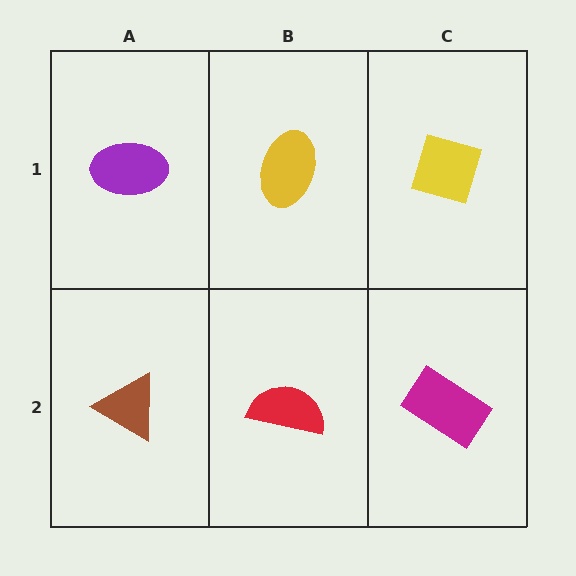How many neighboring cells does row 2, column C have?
2.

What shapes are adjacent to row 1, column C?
A magenta rectangle (row 2, column C), a yellow ellipse (row 1, column B).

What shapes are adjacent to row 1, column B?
A red semicircle (row 2, column B), a purple ellipse (row 1, column A), a yellow diamond (row 1, column C).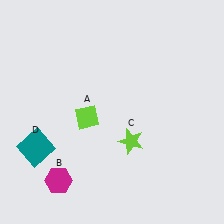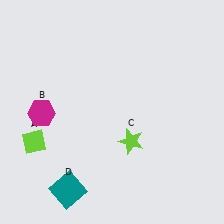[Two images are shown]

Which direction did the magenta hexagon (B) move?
The magenta hexagon (B) moved up.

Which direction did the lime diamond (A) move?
The lime diamond (A) moved left.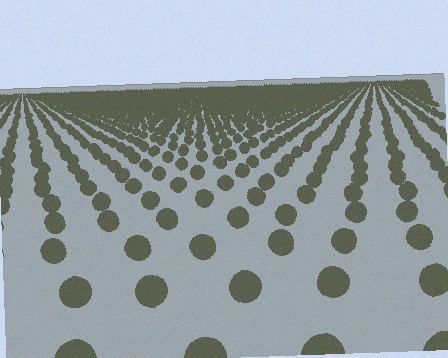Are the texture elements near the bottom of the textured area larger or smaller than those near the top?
Larger. Near the bottom, elements are closer to the viewer and appear at a bigger on-screen size.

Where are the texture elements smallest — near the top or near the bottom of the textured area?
Near the top.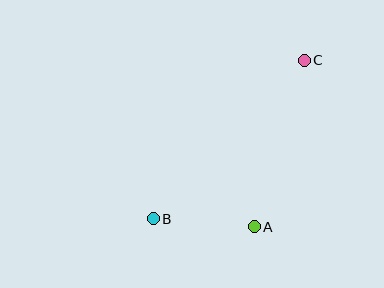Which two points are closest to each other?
Points A and B are closest to each other.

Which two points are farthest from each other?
Points B and C are farthest from each other.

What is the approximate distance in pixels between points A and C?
The distance between A and C is approximately 174 pixels.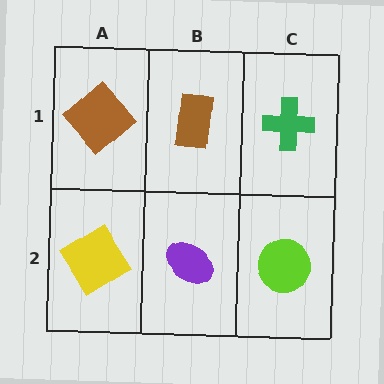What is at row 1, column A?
A brown diamond.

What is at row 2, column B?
A purple ellipse.